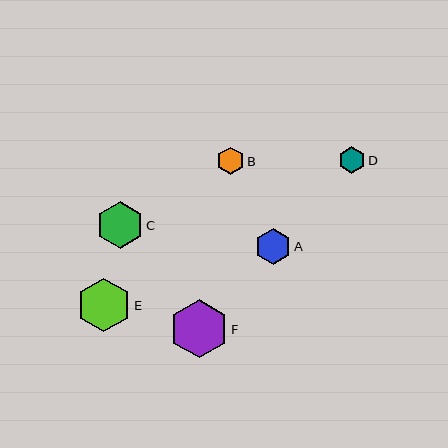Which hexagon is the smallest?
Hexagon D is the smallest with a size of approximately 27 pixels.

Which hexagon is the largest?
Hexagon F is the largest with a size of approximately 58 pixels.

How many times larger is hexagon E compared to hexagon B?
Hexagon E is approximately 2.0 times the size of hexagon B.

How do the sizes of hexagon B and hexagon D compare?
Hexagon B and hexagon D are approximately the same size.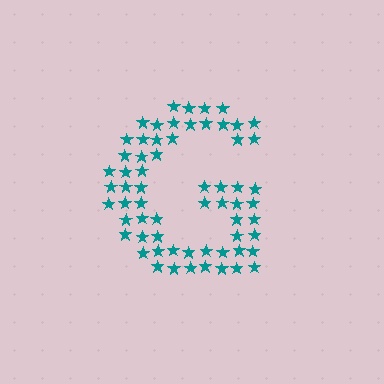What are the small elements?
The small elements are stars.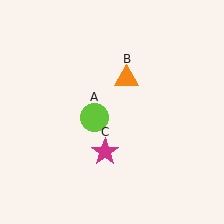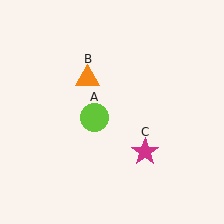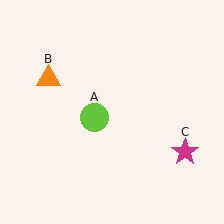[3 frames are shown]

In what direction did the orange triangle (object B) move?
The orange triangle (object B) moved left.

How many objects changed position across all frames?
2 objects changed position: orange triangle (object B), magenta star (object C).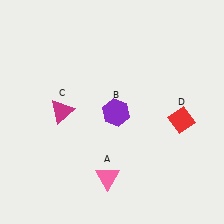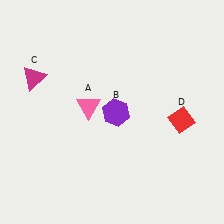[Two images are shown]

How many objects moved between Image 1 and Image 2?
2 objects moved between the two images.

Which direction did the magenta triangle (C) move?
The magenta triangle (C) moved up.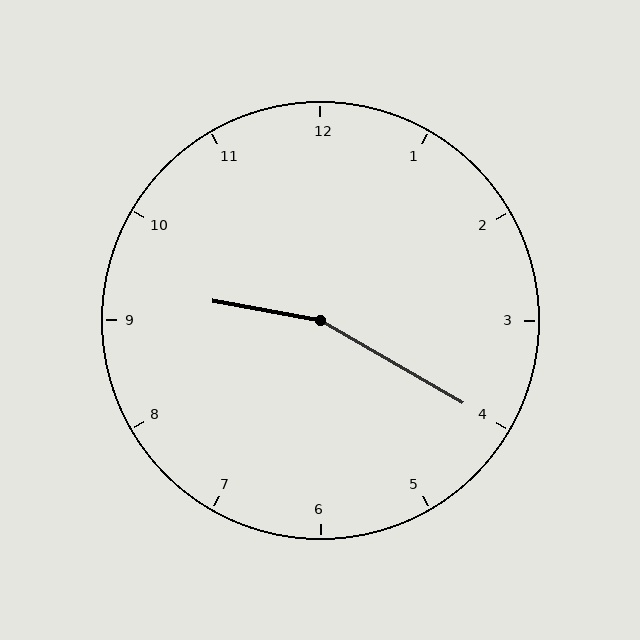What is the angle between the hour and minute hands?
Approximately 160 degrees.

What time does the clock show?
9:20.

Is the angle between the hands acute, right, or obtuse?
It is obtuse.